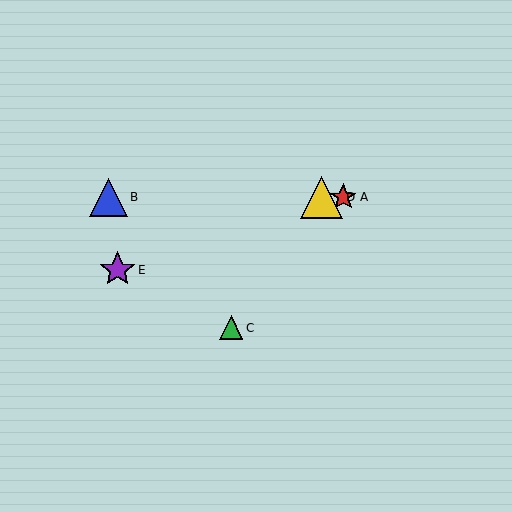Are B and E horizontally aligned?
No, B is at y≈197 and E is at y≈270.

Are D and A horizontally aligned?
Yes, both are at y≈197.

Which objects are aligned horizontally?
Objects A, B, D are aligned horizontally.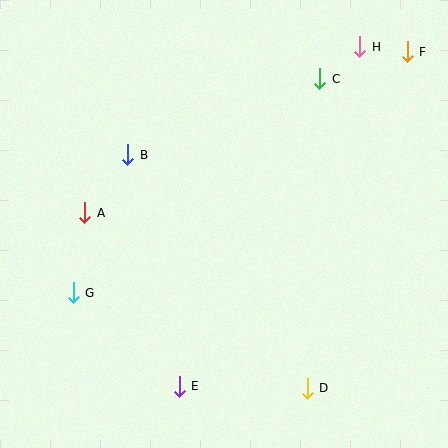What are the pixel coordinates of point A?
Point A is at (85, 213).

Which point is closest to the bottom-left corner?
Point G is closest to the bottom-left corner.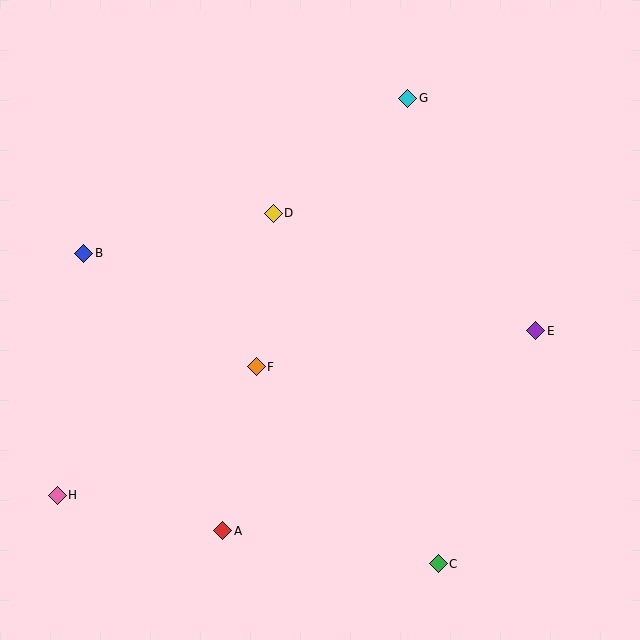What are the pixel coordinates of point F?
Point F is at (256, 367).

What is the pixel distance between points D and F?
The distance between D and F is 154 pixels.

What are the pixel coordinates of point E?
Point E is at (536, 331).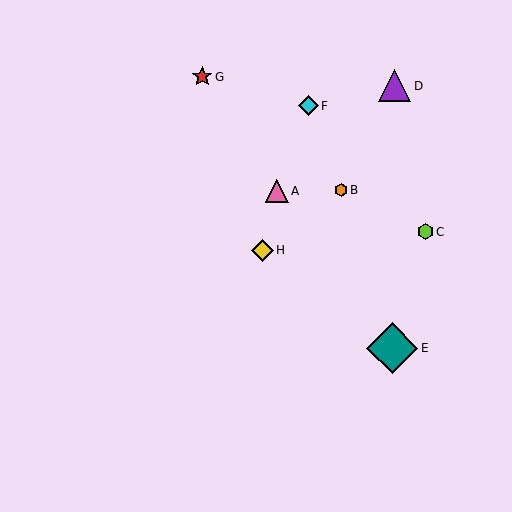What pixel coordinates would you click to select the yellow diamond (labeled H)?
Click at (262, 250) to select the yellow diamond H.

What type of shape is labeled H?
Shape H is a yellow diamond.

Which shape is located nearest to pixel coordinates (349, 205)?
The orange hexagon (labeled B) at (341, 190) is nearest to that location.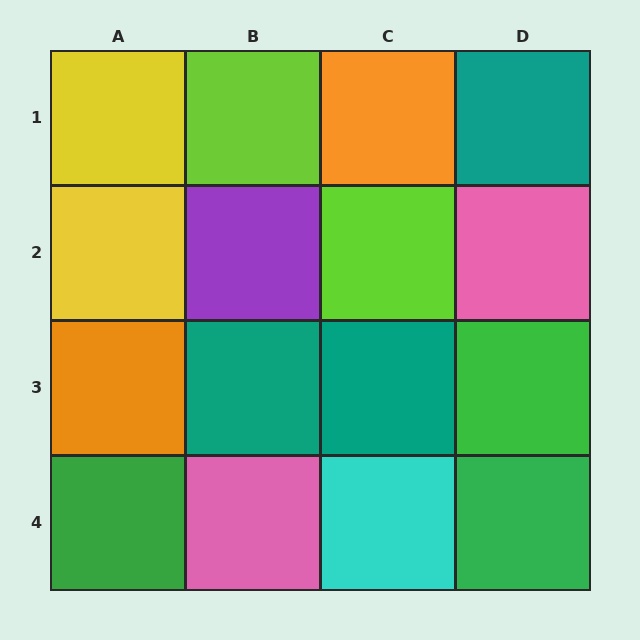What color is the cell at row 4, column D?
Green.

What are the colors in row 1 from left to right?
Yellow, lime, orange, teal.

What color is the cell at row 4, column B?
Pink.